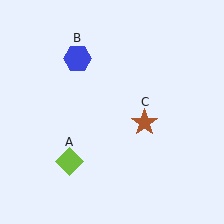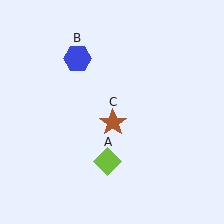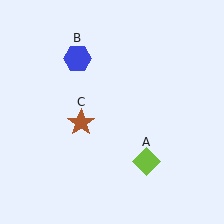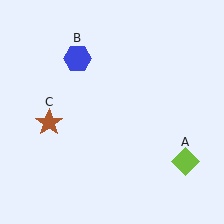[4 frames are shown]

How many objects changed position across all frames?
2 objects changed position: lime diamond (object A), brown star (object C).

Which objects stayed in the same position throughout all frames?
Blue hexagon (object B) remained stationary.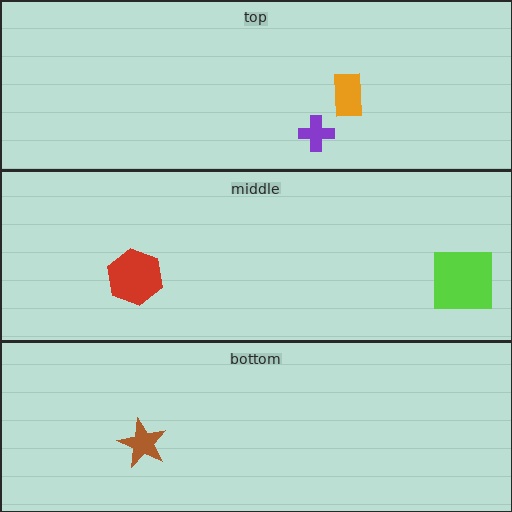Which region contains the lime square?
The middle region.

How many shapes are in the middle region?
2.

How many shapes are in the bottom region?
1.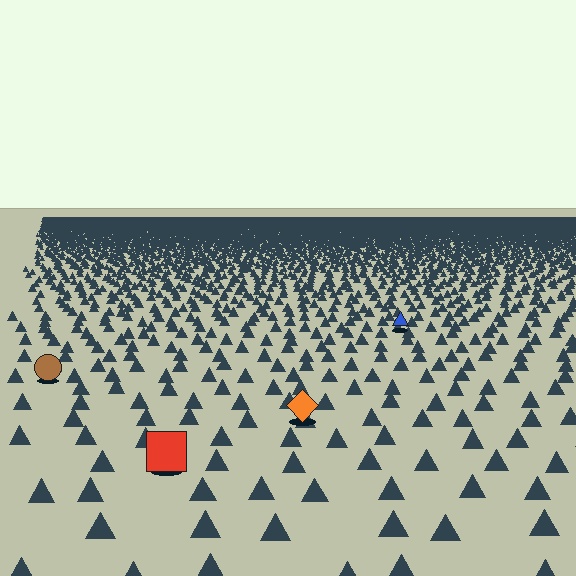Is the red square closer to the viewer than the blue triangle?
Yes. The red square is closer — you can tell from the texture gradient: the ground texture is coarser near it.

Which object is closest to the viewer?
The red square is closest. The texture marks near it are larger and more spread out.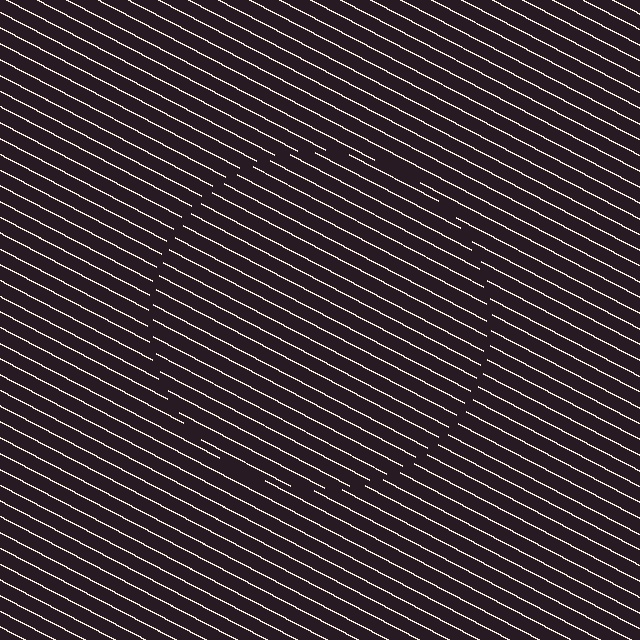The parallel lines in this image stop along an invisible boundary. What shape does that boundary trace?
An illusory circle. The interior of the shape contains the same grating, shifted by half a period — the contour is defined by the phase discontinuity where line-ends from the inner and outer gratings abut.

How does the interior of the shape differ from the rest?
The interior of the shape contains the same grating, shifted by half a period — the contour is defined by the phase discontinuity where line-ends from the inner and outer gratings abut.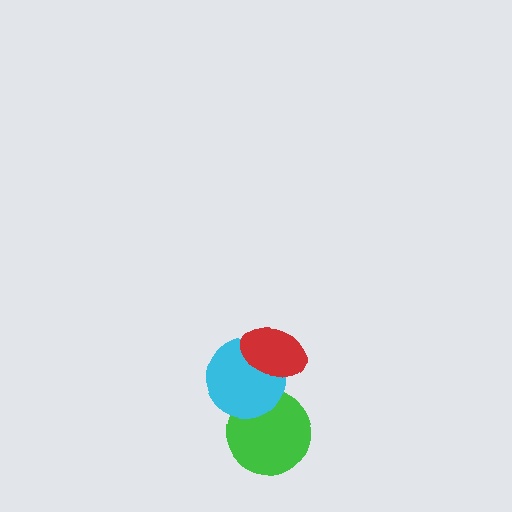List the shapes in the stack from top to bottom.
From top to bottom: the red ellipse, the cyan circle, the green circle.